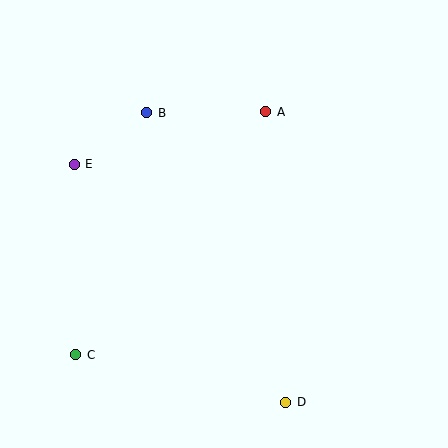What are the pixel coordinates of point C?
Point C is at (76, 354).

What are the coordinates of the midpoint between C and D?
The midpoint between C and D is at (181, 378).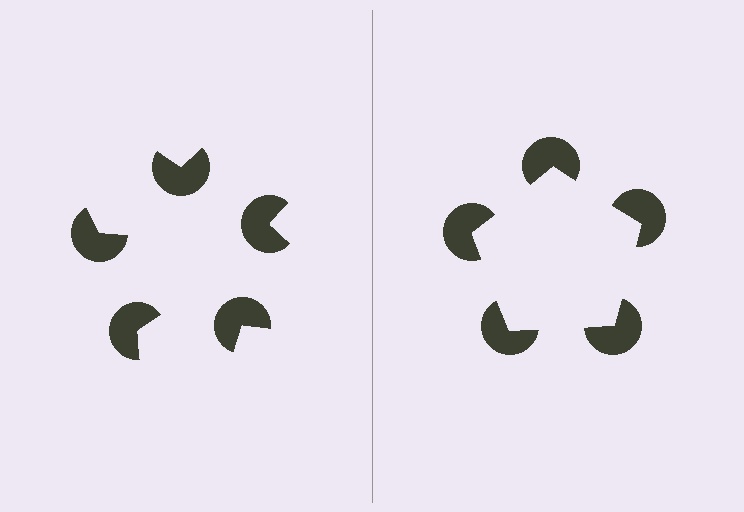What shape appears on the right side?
An illusory pentagon.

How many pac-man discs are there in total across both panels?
10 — 5 on each side.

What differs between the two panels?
The pac-man discs are positioned identically on both sides; only the wedge orientations differ. On the right they align to a pentagon; on the left they are misaligned.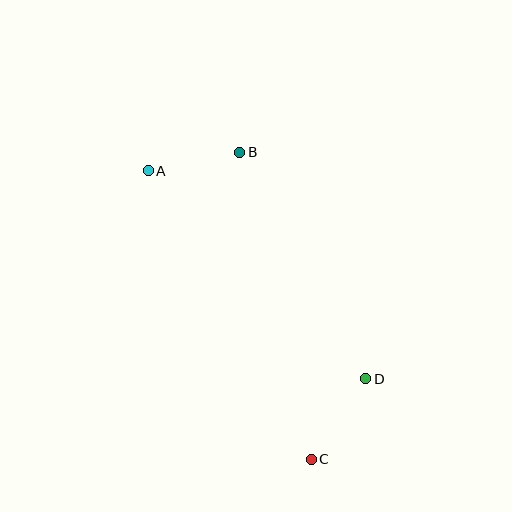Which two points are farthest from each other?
Points A and C are farthest from each other.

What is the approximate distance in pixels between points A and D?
The distance between A and D is approximately 301 pixels.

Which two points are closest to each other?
Points A and B are closest to each other.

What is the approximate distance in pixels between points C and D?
The distance between C and D is approximately 97 pixels.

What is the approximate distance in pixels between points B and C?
The distance between B and C is approximately 315 pixels.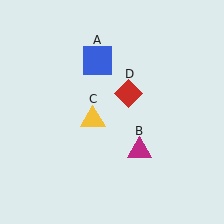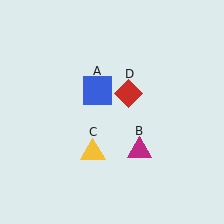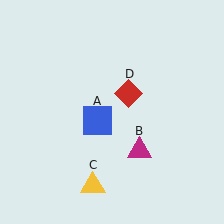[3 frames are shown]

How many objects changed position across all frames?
2 objects changed position: blue square (object A), yellow triangle (object C).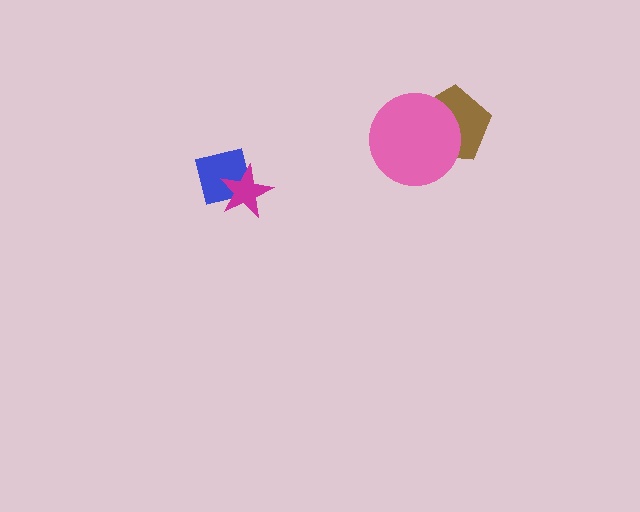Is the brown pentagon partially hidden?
Yes, it is partially covered by another shape.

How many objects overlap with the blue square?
1 object overlaps with the blue square.